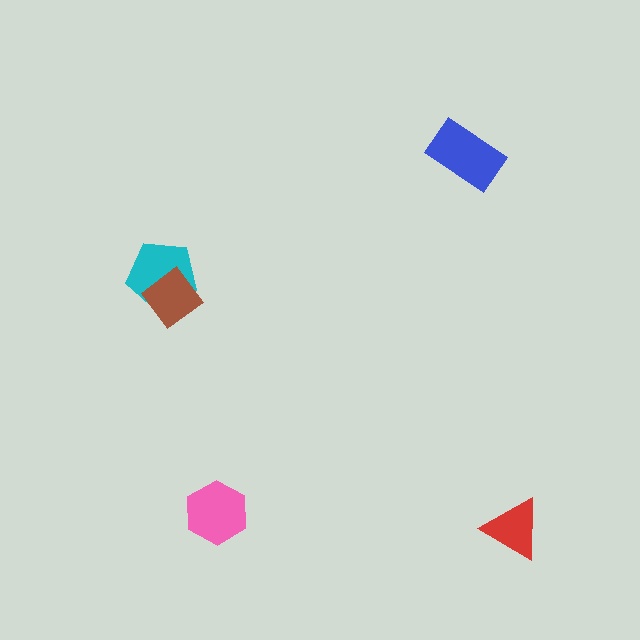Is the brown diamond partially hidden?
No, no other shape covers it.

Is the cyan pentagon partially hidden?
Yes, it is partially covered by another shape.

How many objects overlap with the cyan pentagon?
1 object overlaps with the cyan pentagon.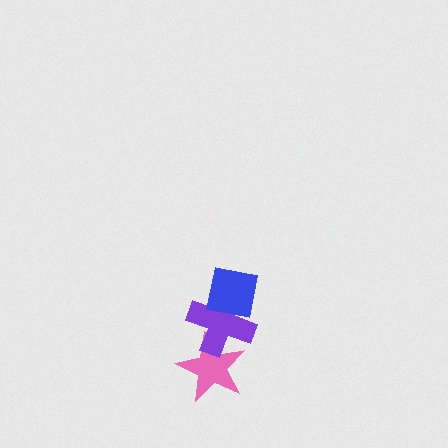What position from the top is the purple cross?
The purple cross is 2nd from the top.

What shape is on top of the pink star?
The purple cross is on top of the pink star.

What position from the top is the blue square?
The blue square is 1st from the top.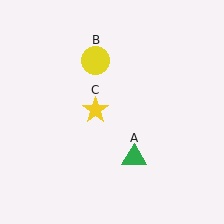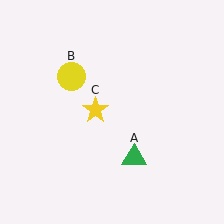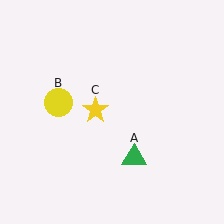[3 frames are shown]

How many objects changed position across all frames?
1 object changed position: yellow circle (object B).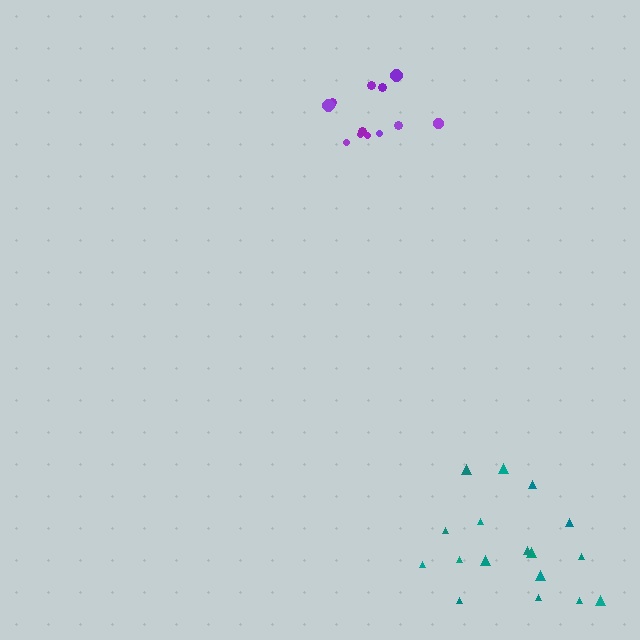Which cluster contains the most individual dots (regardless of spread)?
Teal (17).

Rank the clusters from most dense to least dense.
purple, teal.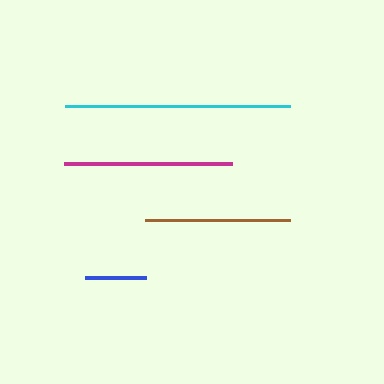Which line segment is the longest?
The cyan line is the longest at approximately 225 pixels.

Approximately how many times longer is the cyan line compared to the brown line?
The cyan line is approximately 1.5 times the length of the brown line.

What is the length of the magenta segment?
The magenta segment is approximately 167 pixels long.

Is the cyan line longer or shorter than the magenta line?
The cyan line is longer than the magenta line.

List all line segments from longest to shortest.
From longest to shortest: cyan, magenta, brown, blue.